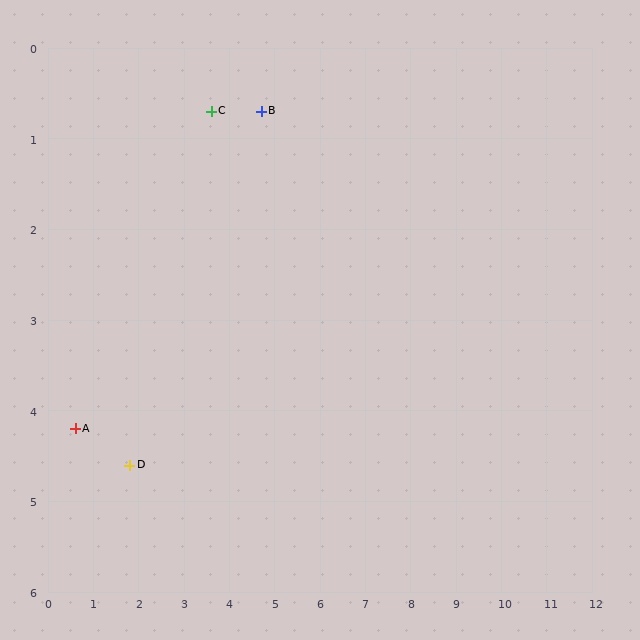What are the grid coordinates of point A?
Point A is at approximately (0.6, 4.2).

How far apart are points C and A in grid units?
Points C and A are about 4.6 grid units apart.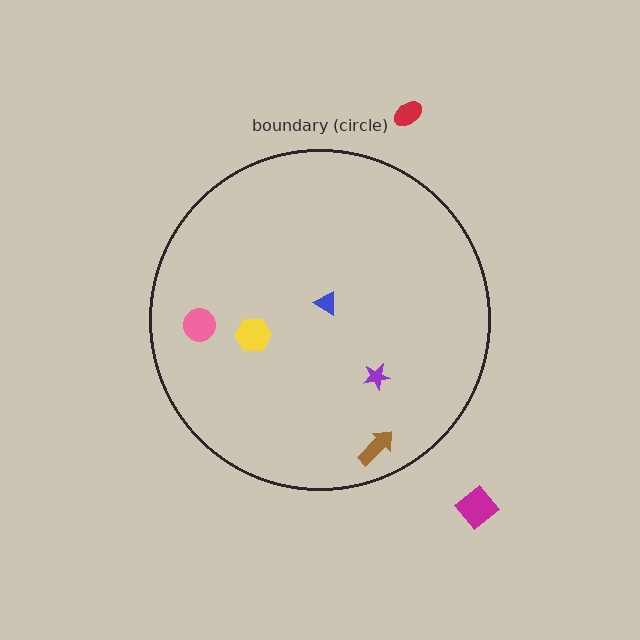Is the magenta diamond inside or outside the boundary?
Outside.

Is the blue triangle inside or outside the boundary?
Inside.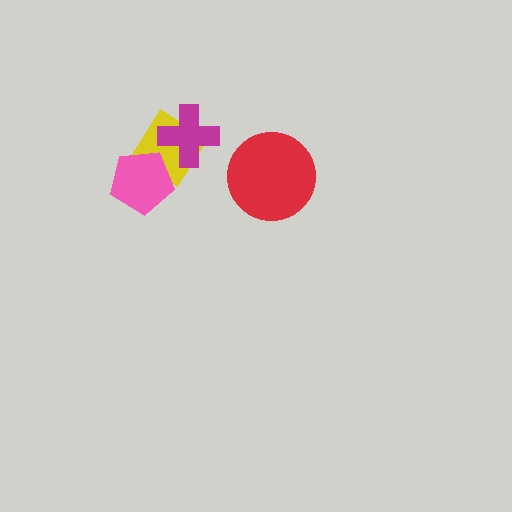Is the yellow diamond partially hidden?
Yes, it is partially covered by another shape.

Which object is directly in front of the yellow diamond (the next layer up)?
The magenta cross is directly in front of the yellow diamond.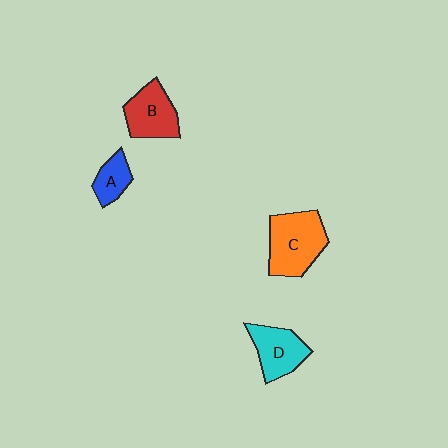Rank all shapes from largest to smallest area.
From largest to smallest: C (orange), B (red), D (cyan), A (blue).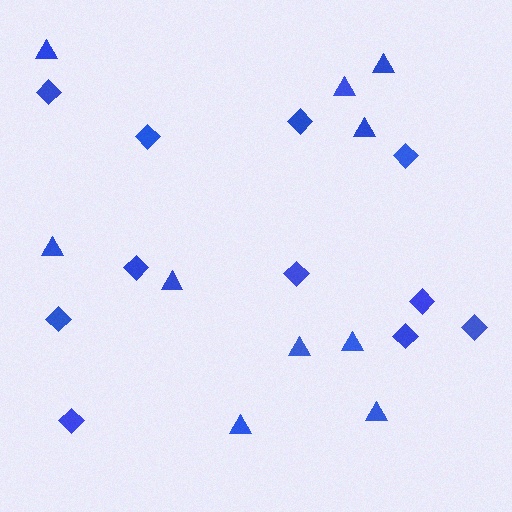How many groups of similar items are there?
There are 2 groups: one group of triangles (10) and one group of diamonds (11).